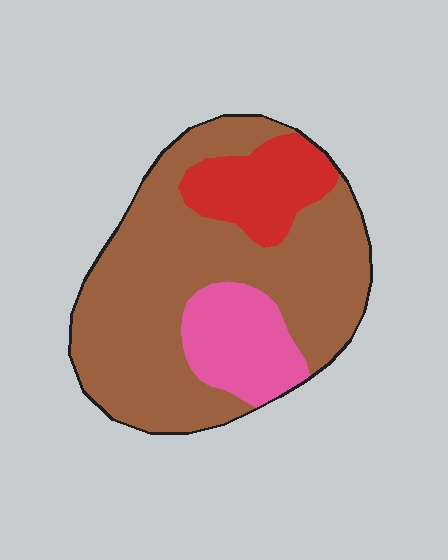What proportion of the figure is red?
Red covers about 15% of the figure.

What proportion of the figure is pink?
Pink covers roughly 15% of the figure.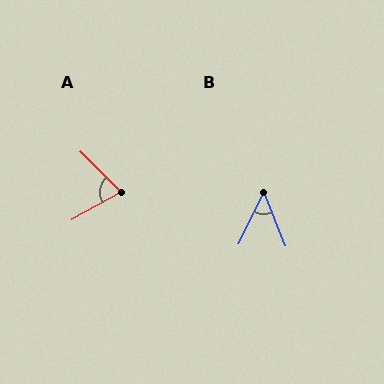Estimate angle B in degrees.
Approximately 48 degrees.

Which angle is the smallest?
B, at approximately 48 degrees.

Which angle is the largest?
A, at approximately 75 degrees.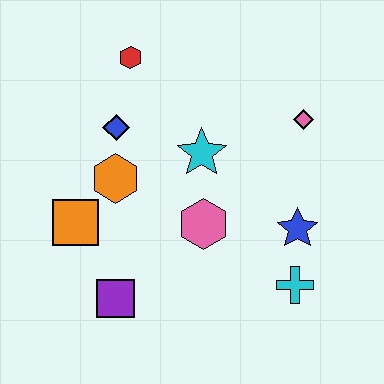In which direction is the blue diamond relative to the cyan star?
The blue diamond is to the left of the cyan star.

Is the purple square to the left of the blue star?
Yes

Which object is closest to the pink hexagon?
The cyan star is closest to the pink hexagon.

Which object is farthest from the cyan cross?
The red hexagon is farthest from the cyan cross.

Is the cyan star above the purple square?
Yes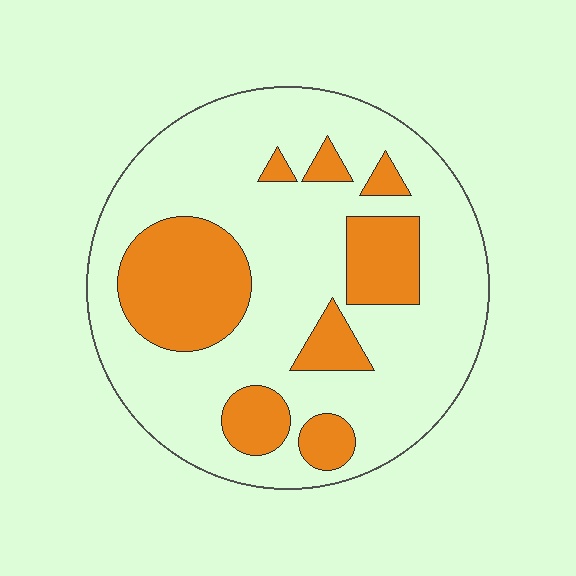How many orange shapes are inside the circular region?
8.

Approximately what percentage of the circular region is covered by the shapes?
Approximately 25%.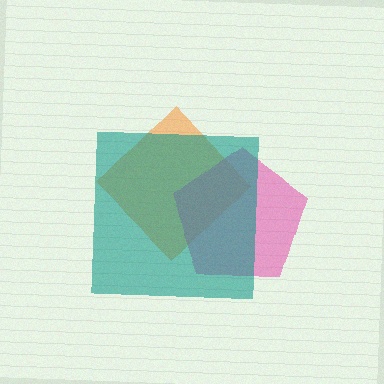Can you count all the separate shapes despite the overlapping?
Yes, there are 3 separate shapes.